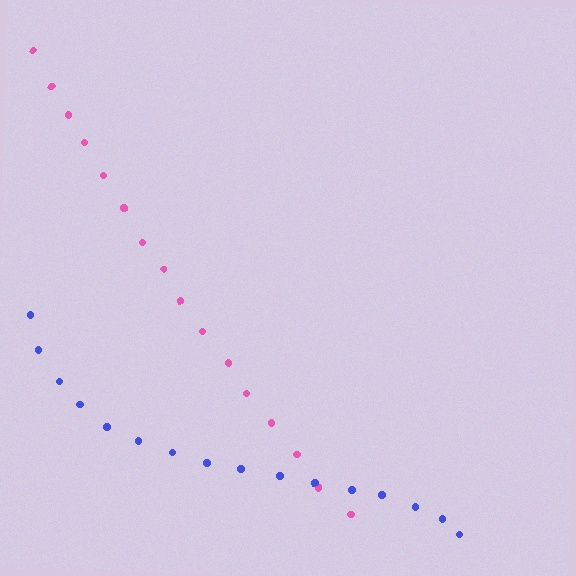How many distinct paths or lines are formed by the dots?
There are 2 distinct paths.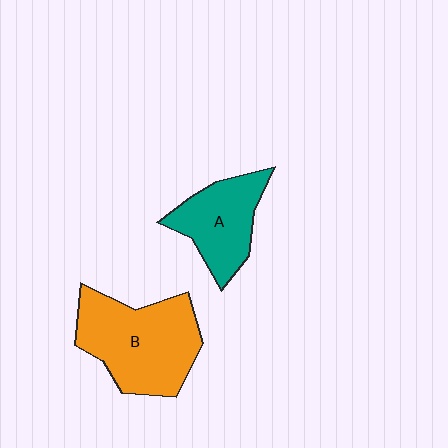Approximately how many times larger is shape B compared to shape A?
Approximately 1.5 times.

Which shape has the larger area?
Shape B (orange).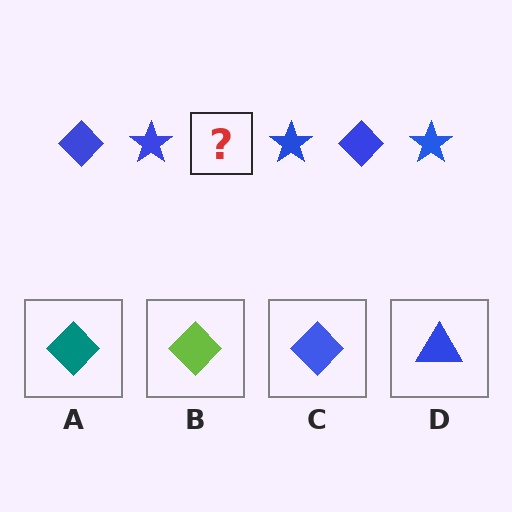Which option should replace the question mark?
Option C.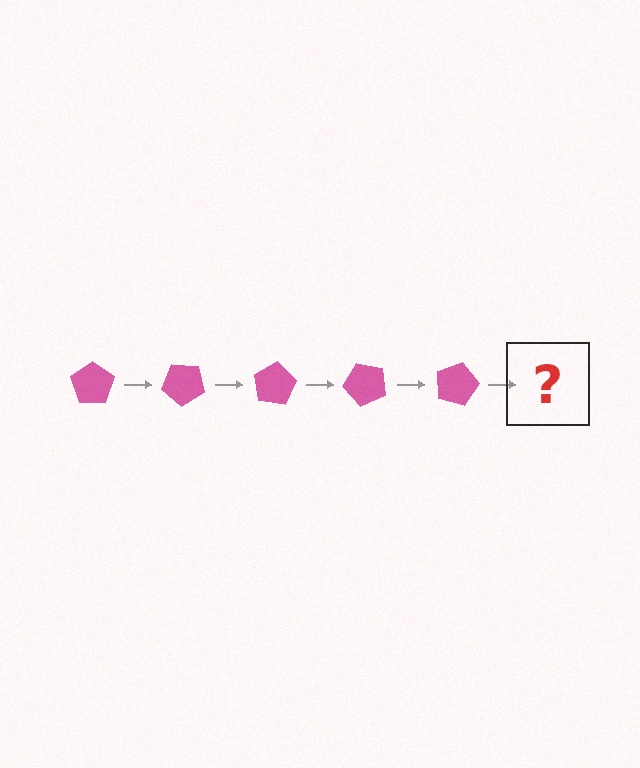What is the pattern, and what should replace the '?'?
The pattern is that the pentagon rotates 40 degrees each step. The '?' should be a pink pentagon rotated 200 degrees.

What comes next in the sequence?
The next element should be a pink pentagon rotated 200 degrees.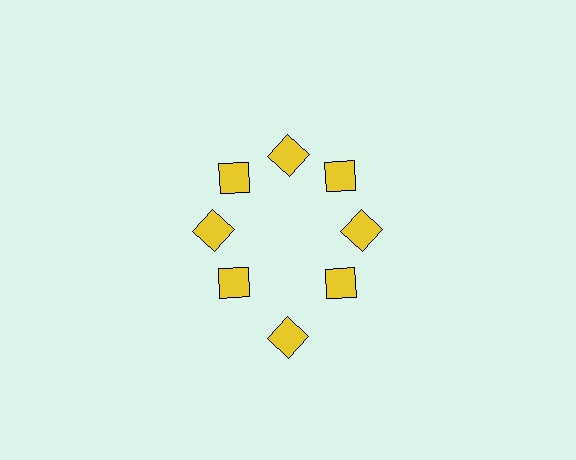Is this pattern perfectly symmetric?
No. The 8 yellow diamonds are arranged in a ring, but one element near the 6 o'clock position is pushed outward from the center, breaking the 8-fold rotational symmetry.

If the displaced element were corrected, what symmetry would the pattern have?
It would have 8-fold rotational symmetry — the pattern would map onto itself every 45 degrees.